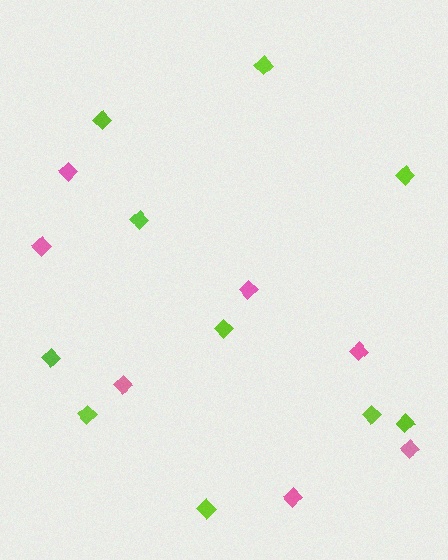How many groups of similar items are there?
There are 2 groups: one group of lime diamonds (10) and one group of pink diamonds (7).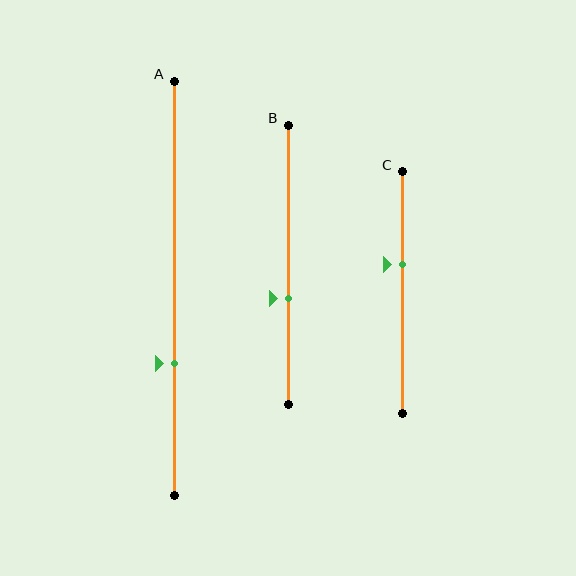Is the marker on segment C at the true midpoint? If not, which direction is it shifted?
No, the marker on segment C is shifted upward by about 12% of the segment length.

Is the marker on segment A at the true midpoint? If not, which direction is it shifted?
No, the marker on segment A is shifted downward by about 18% of the segment length.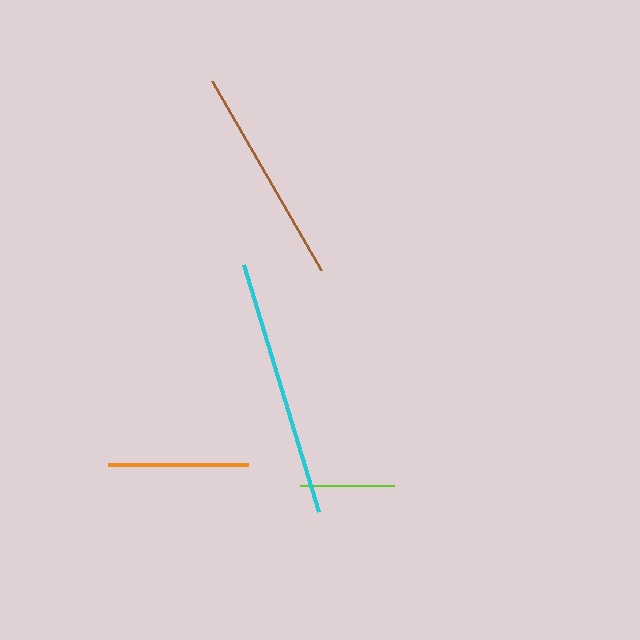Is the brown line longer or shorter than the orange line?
The brown line is longer than the orange line.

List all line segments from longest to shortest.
From longest to shortest: cyan, brown, orange, lime.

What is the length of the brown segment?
The brown segment is approximately 218 pixels long.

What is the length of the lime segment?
The lime segment is approximately 94 pixels long.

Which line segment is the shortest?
The lime line is the shortest at approximately 94 pixels.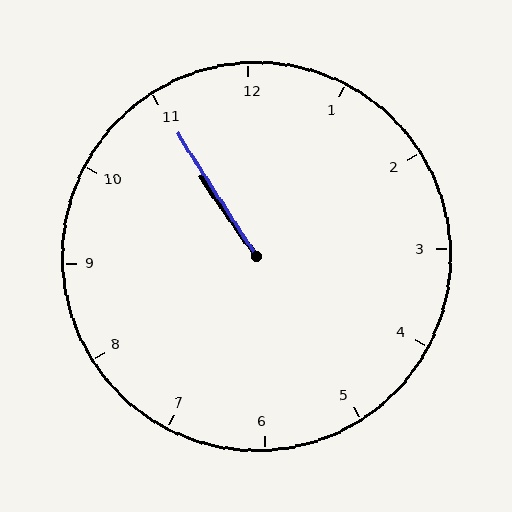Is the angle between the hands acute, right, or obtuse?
It is acute.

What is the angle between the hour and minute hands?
Approximately 2 degrees.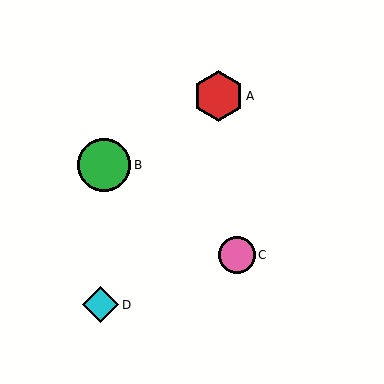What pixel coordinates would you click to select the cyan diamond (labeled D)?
Click at (101, 305) to select the cyan diamond D.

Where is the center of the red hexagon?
The center of the red hexagon is at (218, 96).